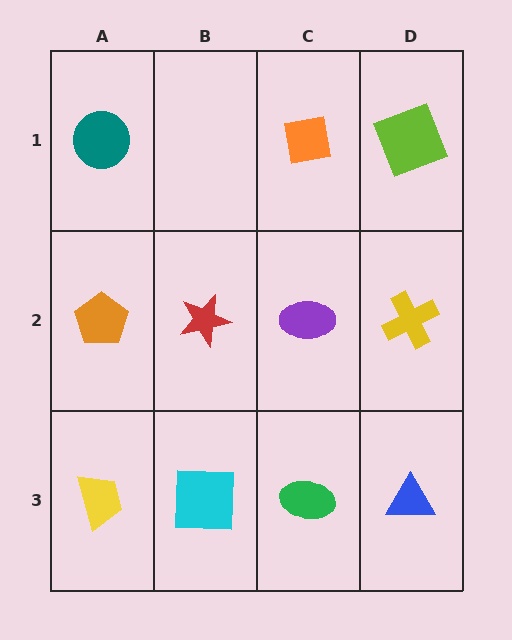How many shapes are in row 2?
4 shapes.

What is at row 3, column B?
A cyan square.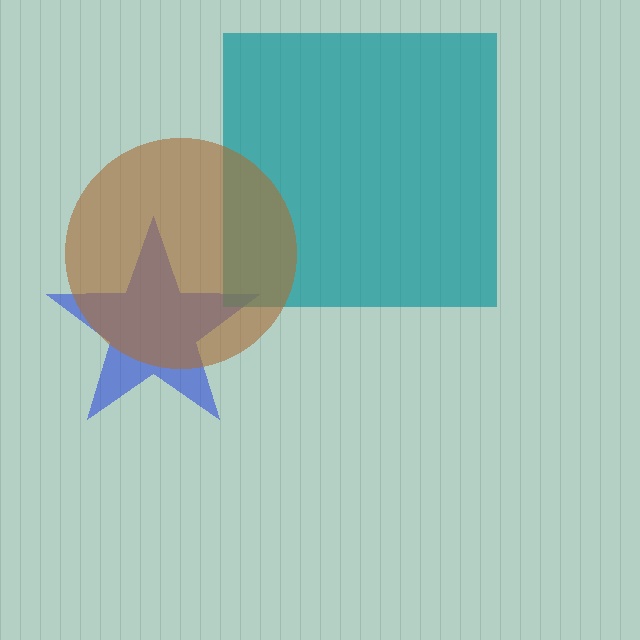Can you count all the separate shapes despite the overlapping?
Yes, there are 3 separate shapes.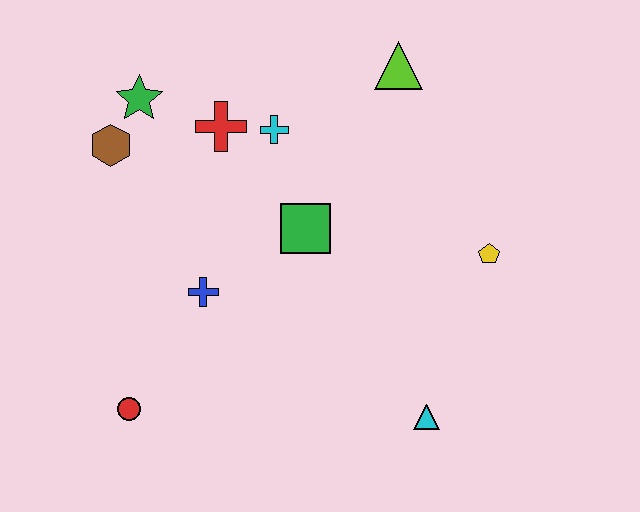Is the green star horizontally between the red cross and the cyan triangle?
No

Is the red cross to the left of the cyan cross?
Yes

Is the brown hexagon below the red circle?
No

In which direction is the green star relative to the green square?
The green star is to the left of the green square.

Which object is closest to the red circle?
The blue cross is closest to the red circle.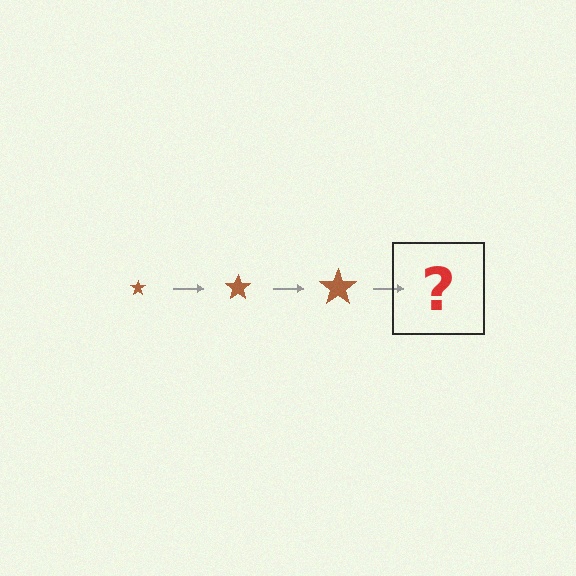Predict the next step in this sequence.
The next step is a brown star, larger than the previous one.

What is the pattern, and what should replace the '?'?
The pattern is that the star gets progressively larger each step. The '?' should be a brown star, larger than the previous one.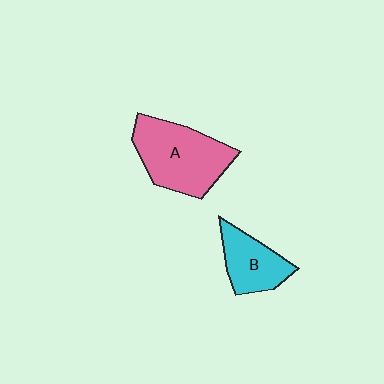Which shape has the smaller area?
Shape B (cyan).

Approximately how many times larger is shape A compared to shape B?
Approximately 1.7 times.